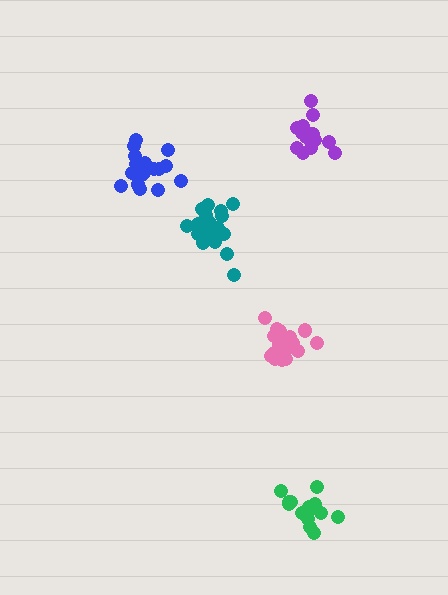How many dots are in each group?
Group 1: 15 dots, Group 2: 19 dots, Group 3: 16 dots, Group 4: 20 dots, Group 5: 19 dots (89 total).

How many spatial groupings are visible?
There are 5 spatial groupings.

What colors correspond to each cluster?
The clusters are colored: green, blue, purple, teal, pink.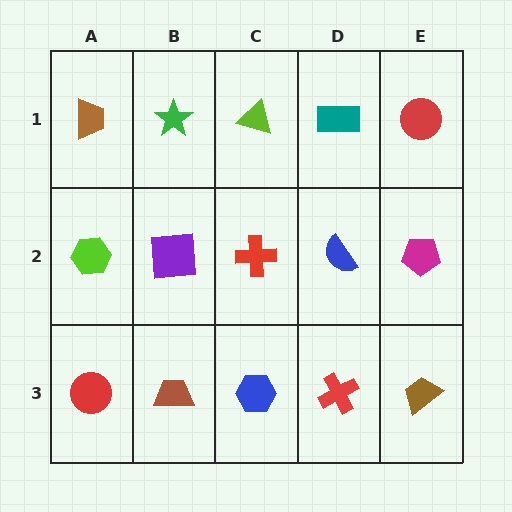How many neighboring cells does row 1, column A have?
2.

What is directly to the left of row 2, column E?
A blue semicircle.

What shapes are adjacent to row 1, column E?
A magenta pentagon (row 2, column E), a teal rectangle (row 1, column D).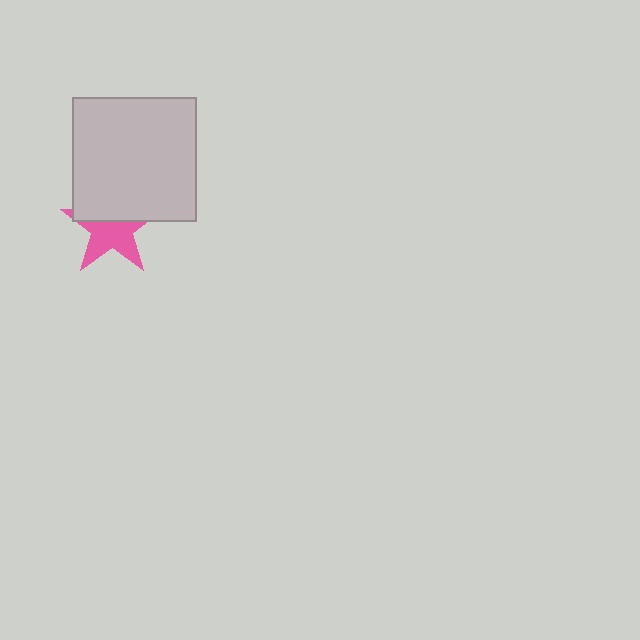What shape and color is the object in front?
The object in front is a light gray square.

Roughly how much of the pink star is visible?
About half of it is visible (roughly 57%).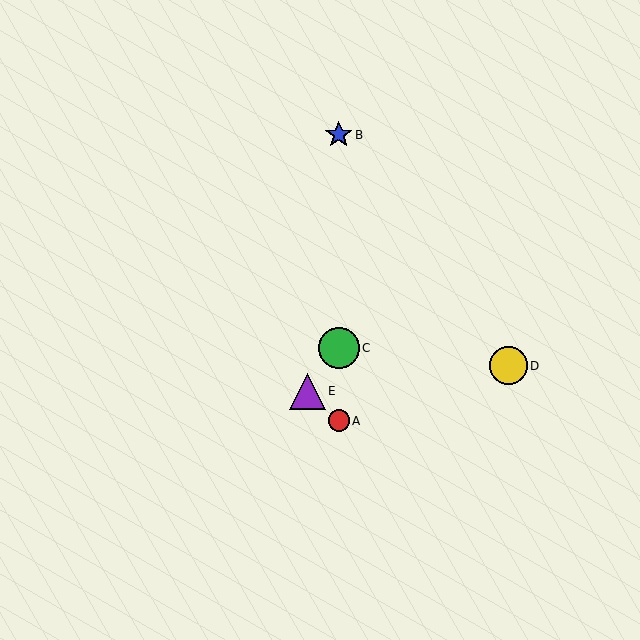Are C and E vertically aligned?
No, C is at x≈339 and E is at x≈307.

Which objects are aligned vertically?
Objects A, B, C are aligned vertically.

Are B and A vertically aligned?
Yes, both are at x≈339.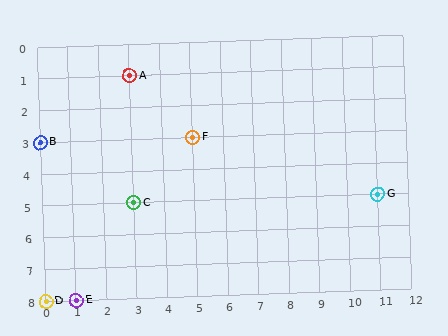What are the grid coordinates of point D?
Point D is at grid coordinates (0, 8).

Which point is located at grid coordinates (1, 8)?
Point E is at (1, 8).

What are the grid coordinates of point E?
Point E is at grid coordinates (1, 8).